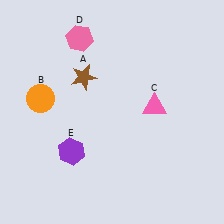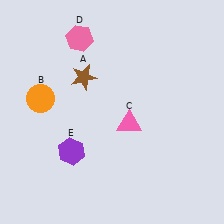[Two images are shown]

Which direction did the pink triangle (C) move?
The pink triangle (C) moved left.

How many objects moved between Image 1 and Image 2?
1 object moved between the two images.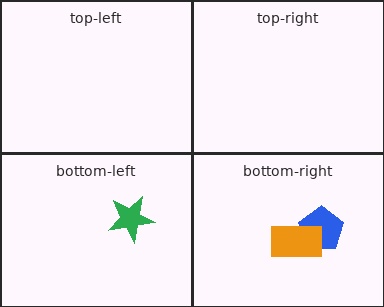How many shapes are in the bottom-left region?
1.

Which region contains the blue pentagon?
The bottom-right region.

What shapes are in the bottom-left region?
The green star.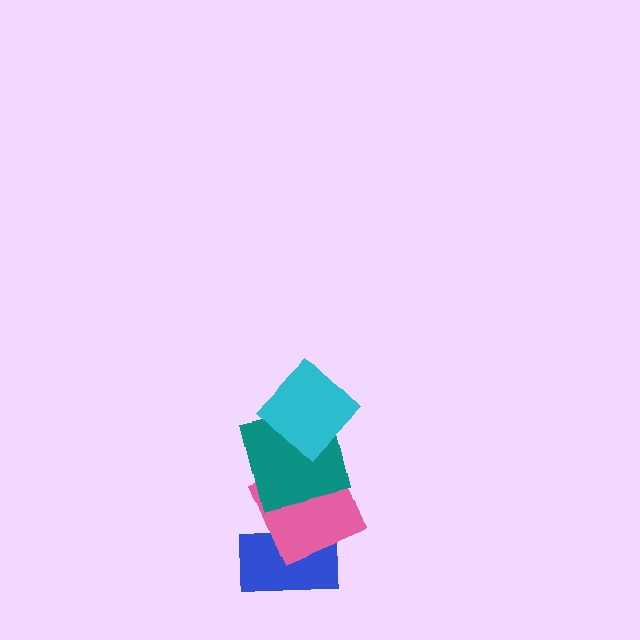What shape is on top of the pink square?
The teal square is on top of the pink square.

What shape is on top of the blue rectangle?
The pink square is on top of the blue rectangle.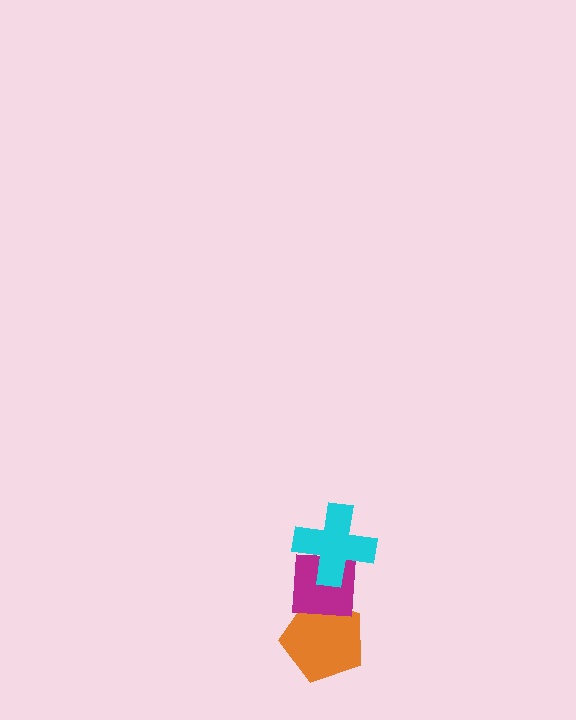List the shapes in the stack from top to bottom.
From top to bottom: the cyan cross, the magenta square, the orange pentagon.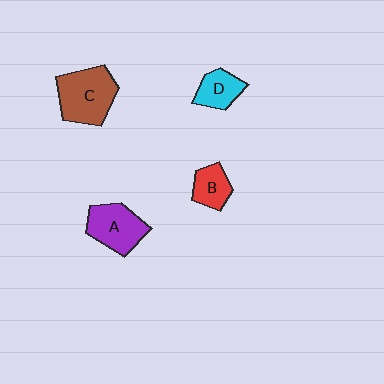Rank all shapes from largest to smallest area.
From largest to smallest: C (brown), A (purple), D (cyan), B (red).